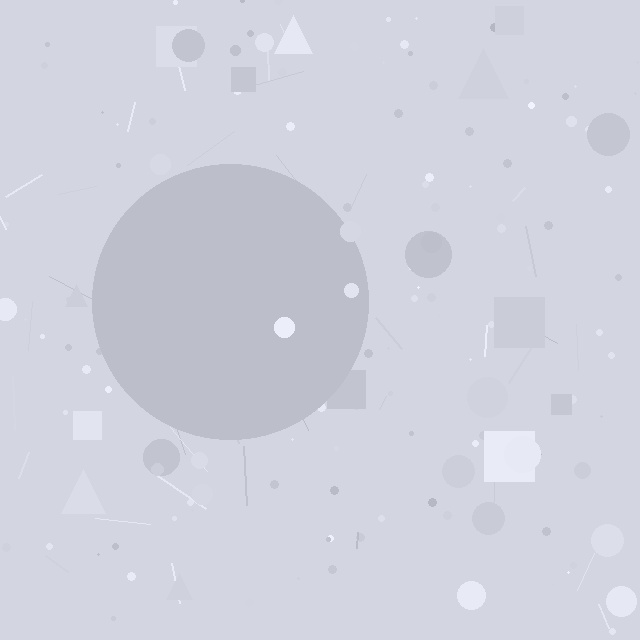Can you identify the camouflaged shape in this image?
The camouflaged shape is a circle.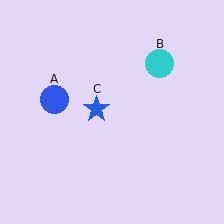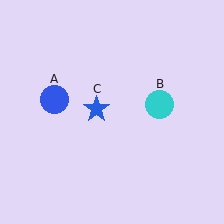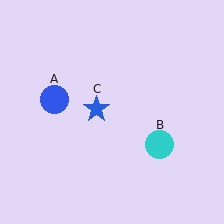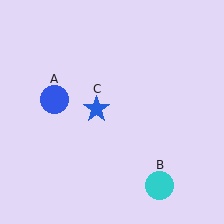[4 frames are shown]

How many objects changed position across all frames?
1 object changed position: cyan circle (object B).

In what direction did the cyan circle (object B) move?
The cyan circle (object B) moved down.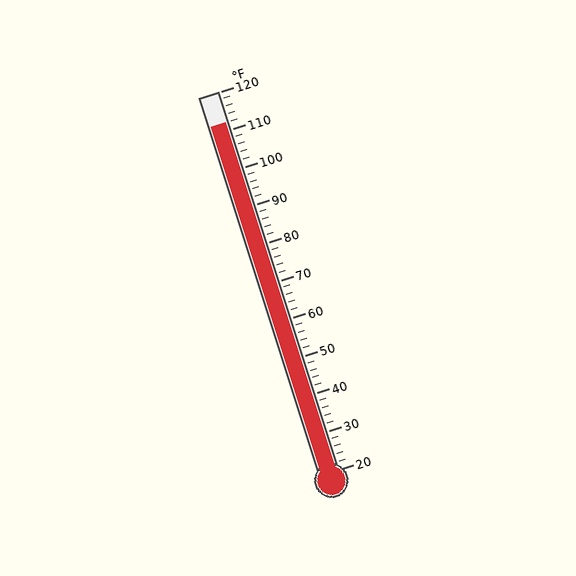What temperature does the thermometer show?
The thermometer shows approximately 112°F.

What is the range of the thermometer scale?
The thermometer scale ranges from 20°F to 120°F.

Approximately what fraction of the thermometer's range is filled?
The thermometer is filled to approximately 90% of its range.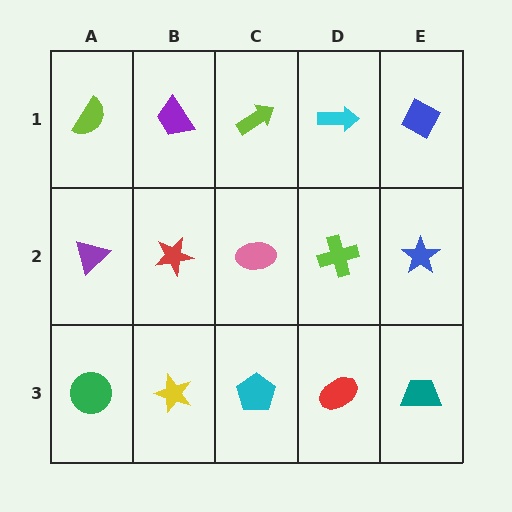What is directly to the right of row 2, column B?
A pink ellipse.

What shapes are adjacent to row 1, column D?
A lime cross (row 2, column D), a lime arrow (row 1, column C), a blue diamond (row 1, column E).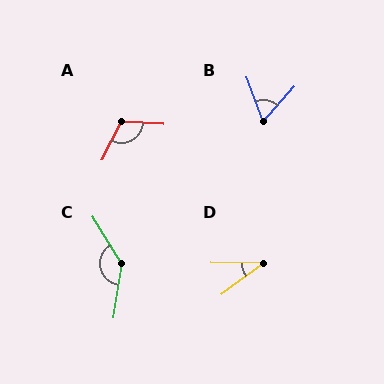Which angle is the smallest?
D, at approximately 36 degrees.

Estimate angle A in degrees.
Approximately 113 degrees.